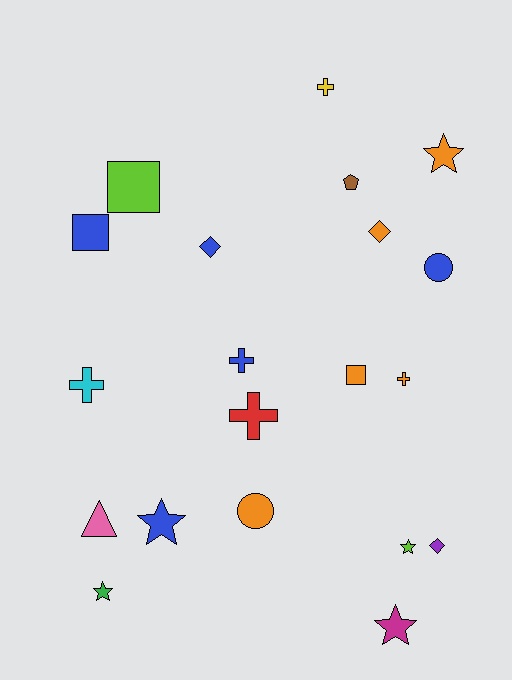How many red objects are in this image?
There is 1 red object.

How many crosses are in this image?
There are 5 crosses.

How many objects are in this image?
There are 20 objects.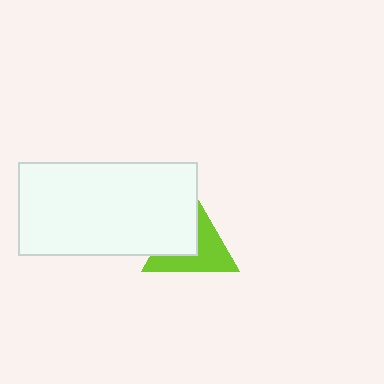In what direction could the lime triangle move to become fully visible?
The lime triangle could move toward the lower-right. That would shift it out from behind the white rectangle entirely.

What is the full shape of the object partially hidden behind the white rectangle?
The partially hidden object is a lime triangle.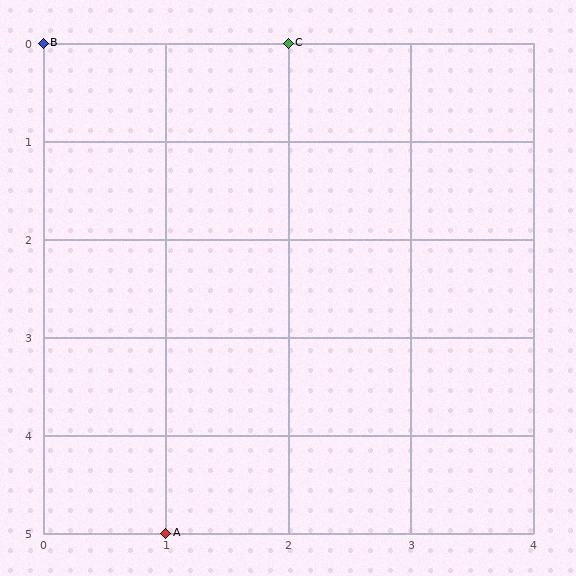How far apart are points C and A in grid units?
Points C and A are 1 column and 5 rows apart (about 5.1 grid units diagonally).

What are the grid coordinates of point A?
Point A is at grid coordinates (1, 5).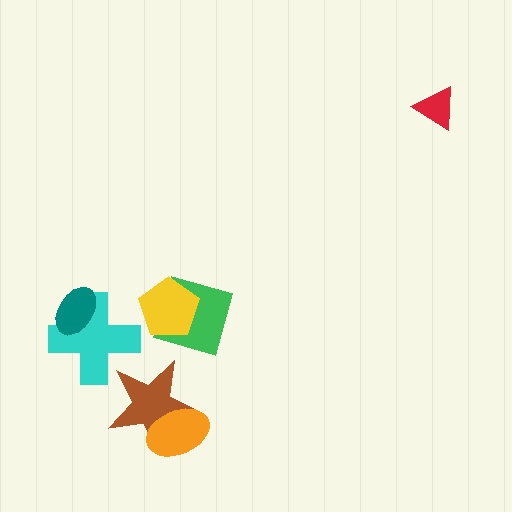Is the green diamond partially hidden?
Yes, it is partially covered by another shape.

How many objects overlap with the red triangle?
0 objects overlap with the red triangle.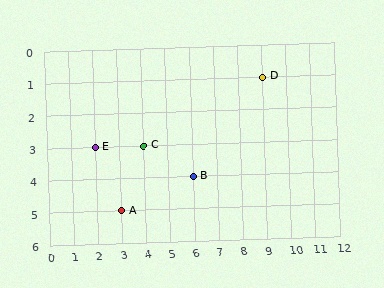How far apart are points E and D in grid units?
Points E and D are 7 columns and 2 rows apart (about 7.3 grid units diagonally).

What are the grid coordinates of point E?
Point E is at grid coordinates (2, 3).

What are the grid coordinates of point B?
Point B is at grid coordinates (6, 4).